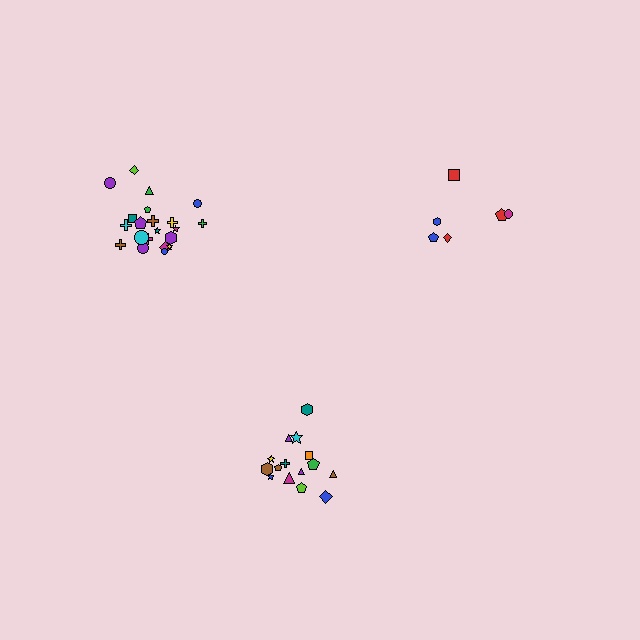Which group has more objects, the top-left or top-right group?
The top-left group.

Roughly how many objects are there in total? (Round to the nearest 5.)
Roughly 45 objects in total.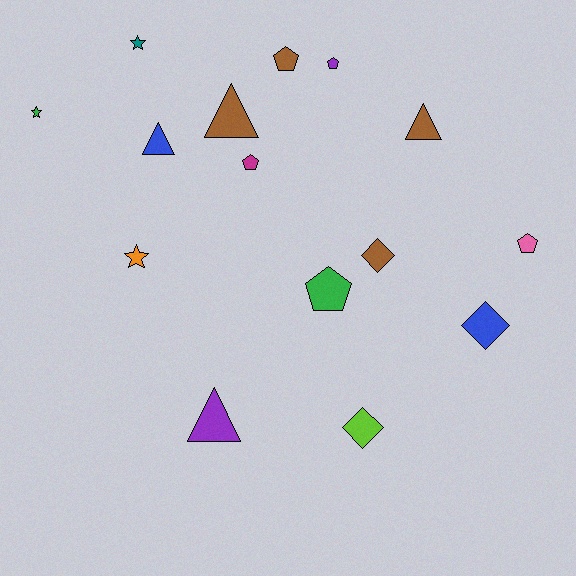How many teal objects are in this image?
There is 1 teal object.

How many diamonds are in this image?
There are 3 diamonds.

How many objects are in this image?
There are 15 objects.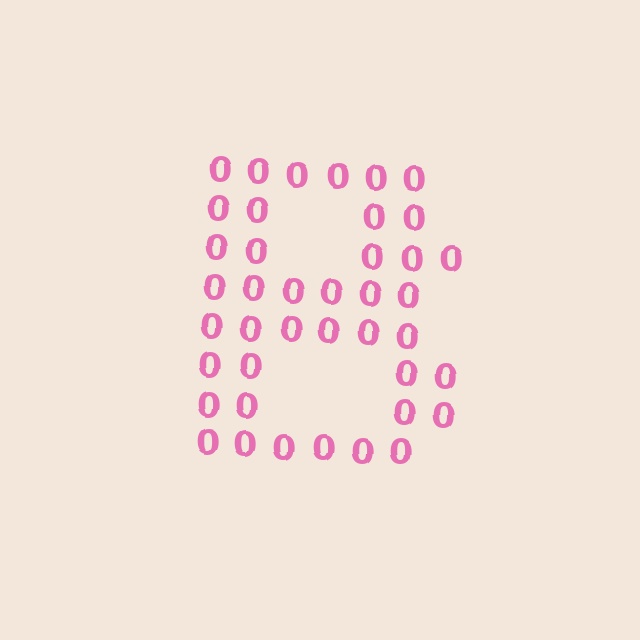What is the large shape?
The large shape is the letter B.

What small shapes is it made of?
It is made of small digit 0's.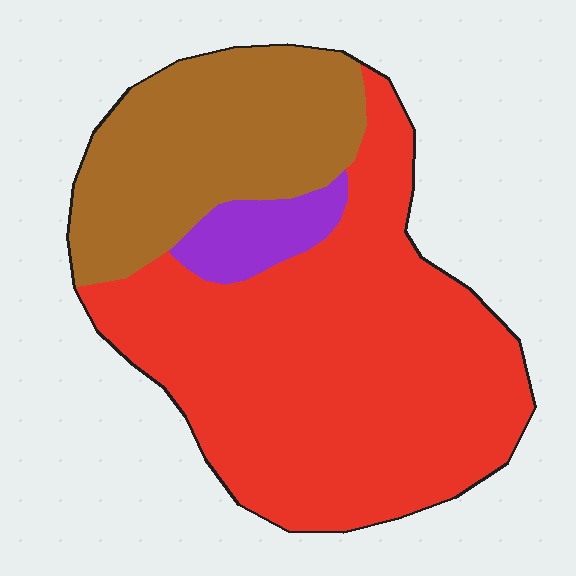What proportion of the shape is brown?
Brown covers 29% of the shape.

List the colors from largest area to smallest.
From largest to smallest: red, brown, purple.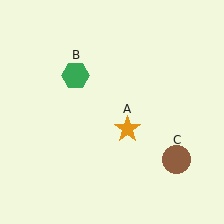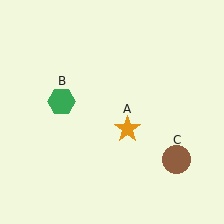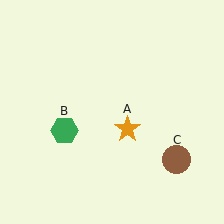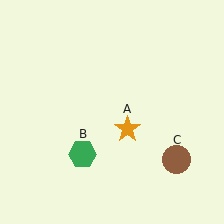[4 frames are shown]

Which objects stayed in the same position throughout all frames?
Orange star (object A) and brown circle (object C) remained stationary.